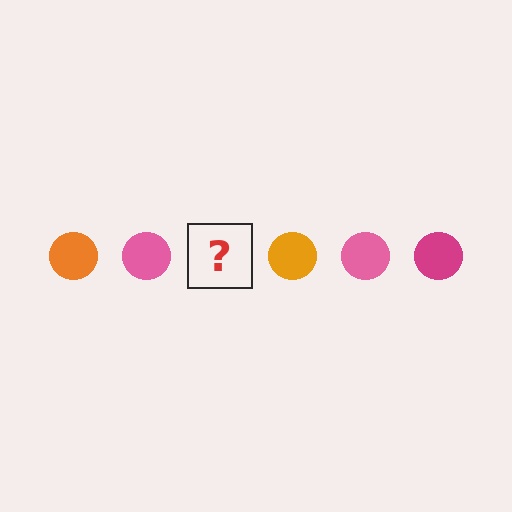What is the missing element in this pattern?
The missing element is a magenta circle.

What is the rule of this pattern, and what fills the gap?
The rule is that the pattern cycles through orange, pink, magenta circles. The gap should be filled with a magenta circle.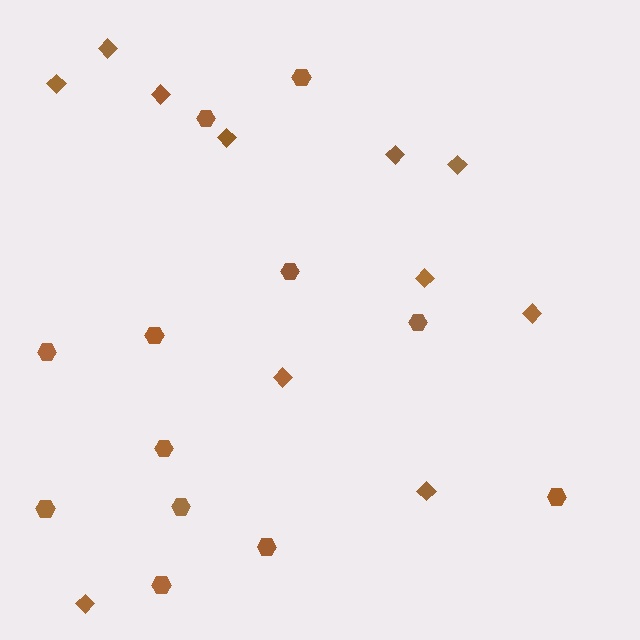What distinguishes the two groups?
There are 2 groups: one group of diamonds (11) and one group of hexagons (12).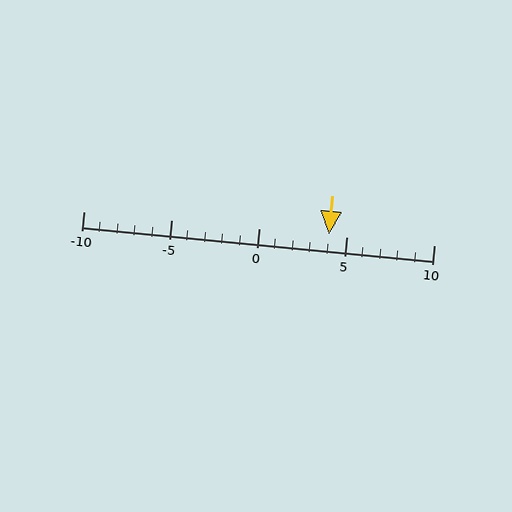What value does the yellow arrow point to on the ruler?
The yellow arrow points to approximately 4.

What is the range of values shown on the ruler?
The ruler shows values from -10 to 10.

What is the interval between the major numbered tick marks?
The major tick marks are spaced 5 units apart.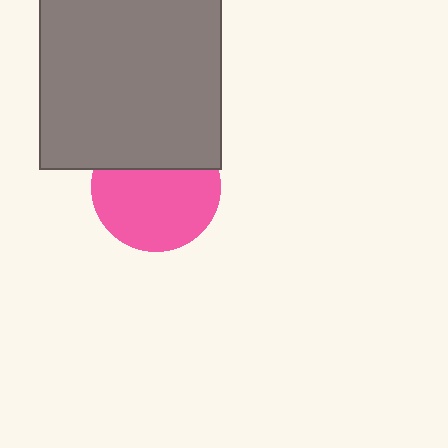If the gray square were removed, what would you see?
You would see the complete pink circle.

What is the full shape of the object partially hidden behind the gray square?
The partially hidden object is a pink circle.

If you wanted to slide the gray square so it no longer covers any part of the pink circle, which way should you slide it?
Slide it up — that is the most direct way to separate the two shapes.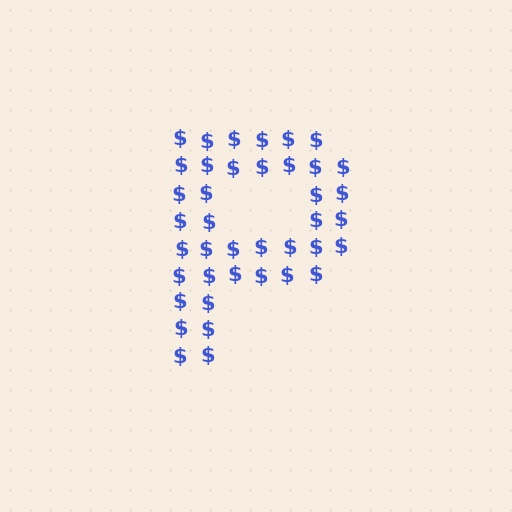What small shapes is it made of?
It is made of small dollar signs.